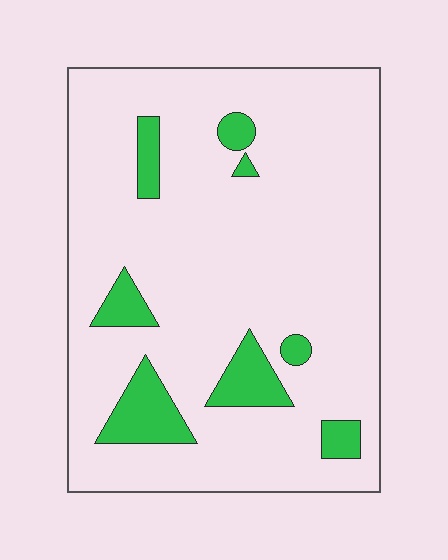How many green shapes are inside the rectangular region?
8.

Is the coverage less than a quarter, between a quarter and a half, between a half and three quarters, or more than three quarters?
Less than a quarter.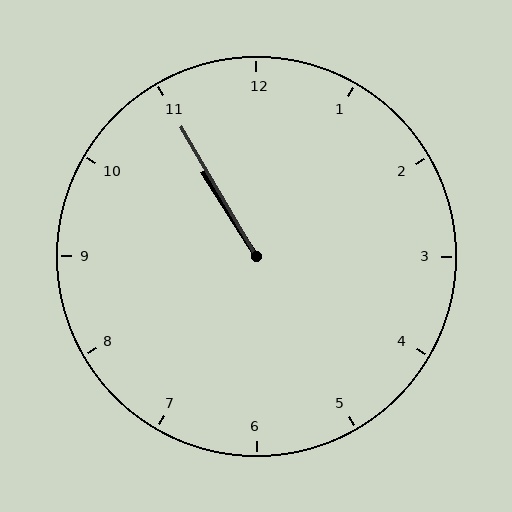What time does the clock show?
10:55.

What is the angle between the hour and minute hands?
Approximately 2 degrees.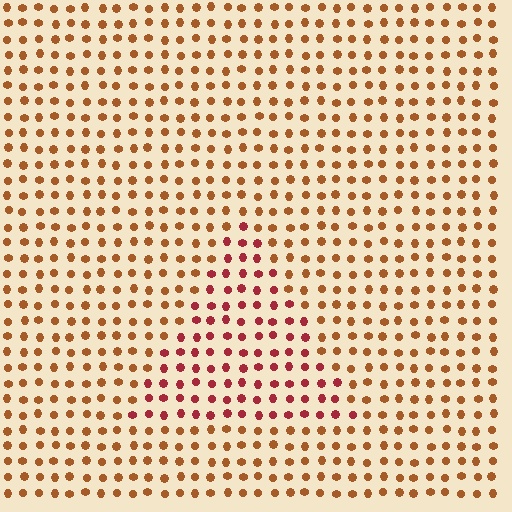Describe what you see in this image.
The image is filled with small brown elements in a uniform arrangement. A triangle-shaped region is visible where the elements are tinted to a slightly different hue, forming a subtle color boundary.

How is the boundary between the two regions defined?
The boundary is defined purely by a slight shift in hue (about 33 degrees). Spacing, size, and orientation are identical on both sides.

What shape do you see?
I see a triangle.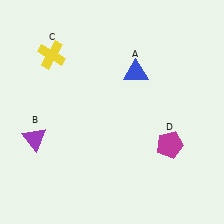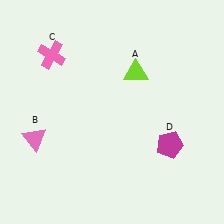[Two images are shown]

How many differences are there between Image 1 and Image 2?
There are 3 differences between the two images.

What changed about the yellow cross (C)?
In Image 1, C is yellow. In Image 2, it changed to pink.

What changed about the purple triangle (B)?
In Image 1, B is purple. In Image 2, it changed to pink.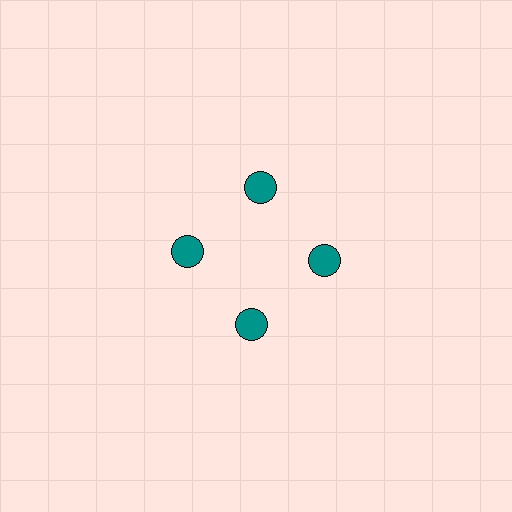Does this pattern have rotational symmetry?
Yes, this pattern has 4-fold rotational symmetry. It looks the same after rotating 90 degrees around the center.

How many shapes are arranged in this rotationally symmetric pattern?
There are 4 shapes, arranged in 4 groups of 1.